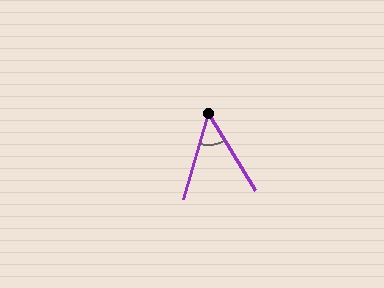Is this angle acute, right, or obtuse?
It is acute.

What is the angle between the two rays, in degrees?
Approximately 48 degrees.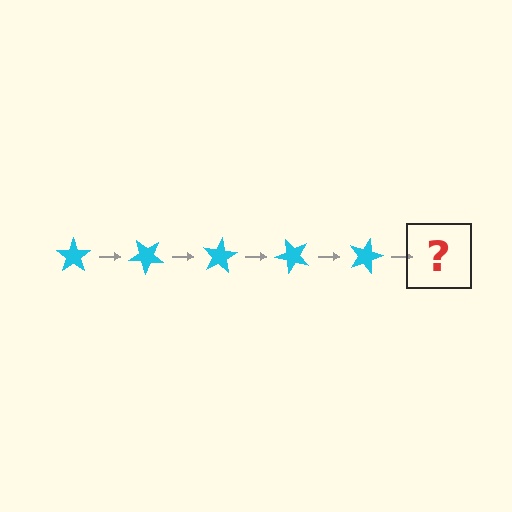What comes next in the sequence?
The next element should be a cyan star rotated 200 degrees.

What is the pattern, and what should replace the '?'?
The pattern is that the star rotates 40 degrees each step. The '?' should be a cyan star rotated 200 degrees.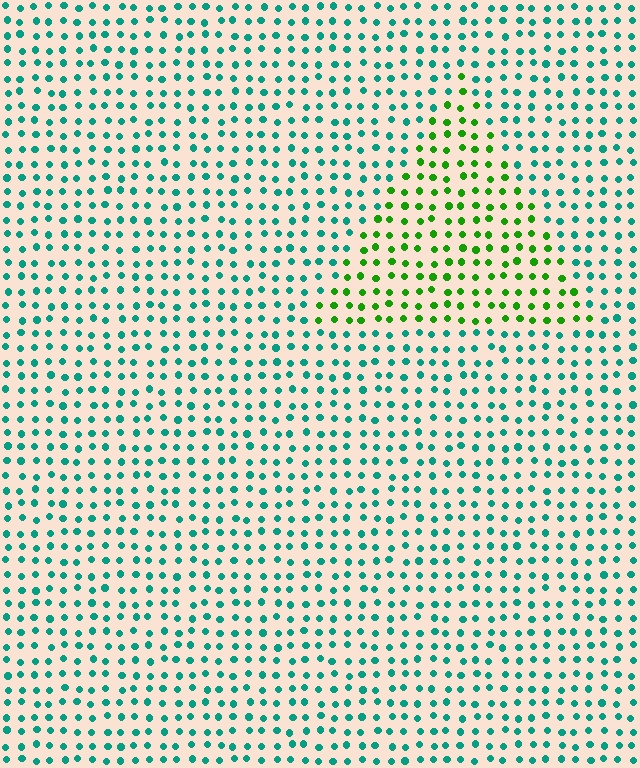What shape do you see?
I see a triangle.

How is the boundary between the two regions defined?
The boundary is defined purely by a slight shift in hue (about 55 degrees). Spacing, size, and orientation are identical on both sides.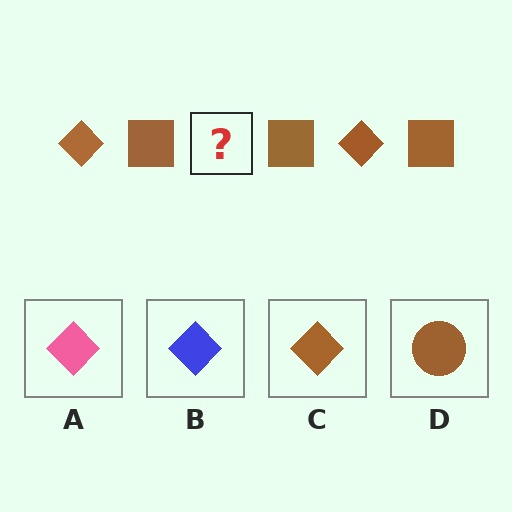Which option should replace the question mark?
Option C.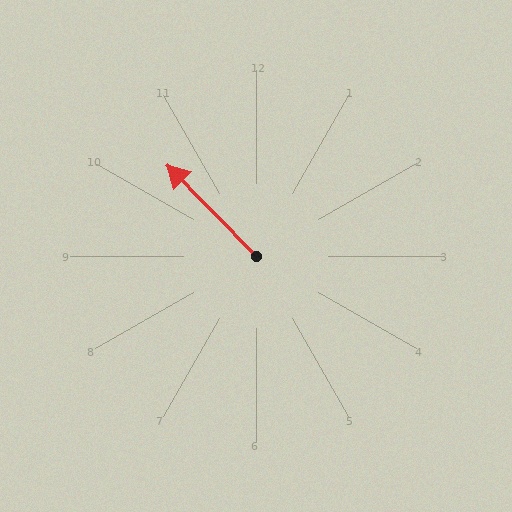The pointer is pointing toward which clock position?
Roughly 11 o'clock.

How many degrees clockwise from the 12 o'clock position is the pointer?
Approximately 316 degrees.